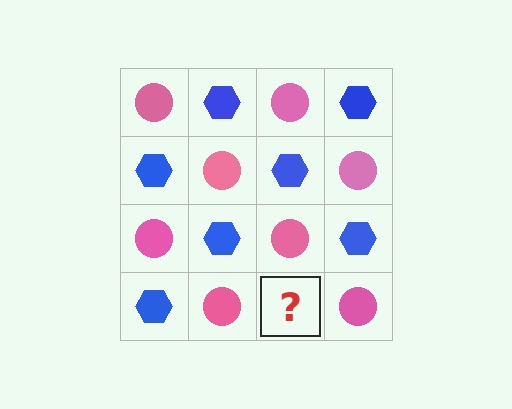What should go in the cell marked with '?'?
The missing cell should contain a blue hexagon.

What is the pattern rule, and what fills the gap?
The rule is that it alternates pink circle and blue hexagon in a checkerboard pattern. The gap should be filled with a blue hexagon.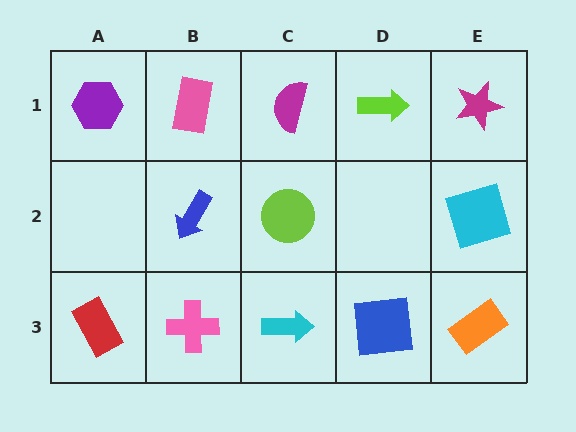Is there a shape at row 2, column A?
No, that cell is empty.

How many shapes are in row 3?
5 shapes.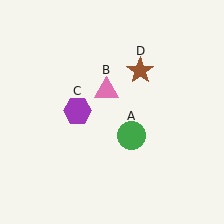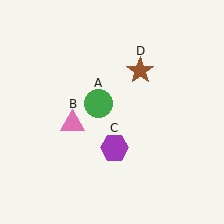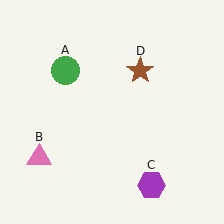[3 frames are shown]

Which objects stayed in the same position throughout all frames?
Brown star (object D) remained stationary.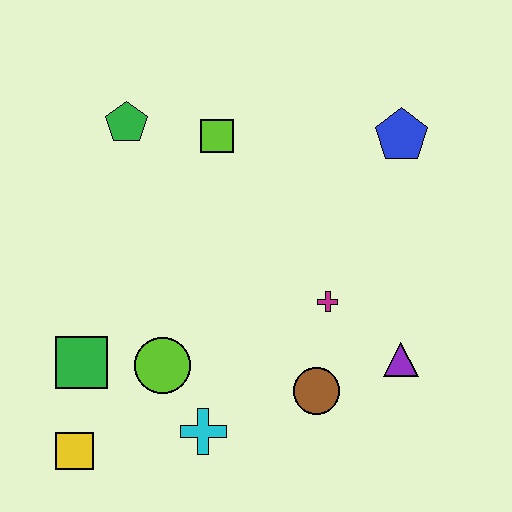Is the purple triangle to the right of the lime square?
Yes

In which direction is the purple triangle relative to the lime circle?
The purple triangle is to the right of the lime circle.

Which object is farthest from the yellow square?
The blue pentagon is farthest from the yellow square.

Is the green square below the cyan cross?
No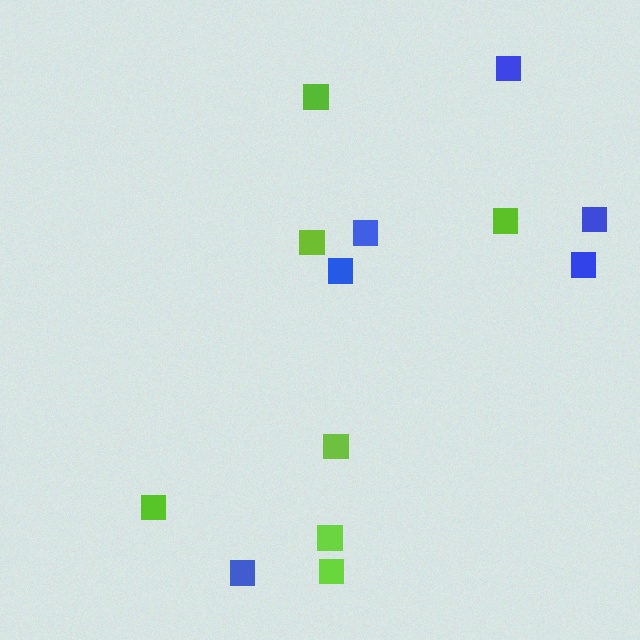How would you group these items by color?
There are 2 groups: one group of blue squares (6) and one group of lime squares (7).